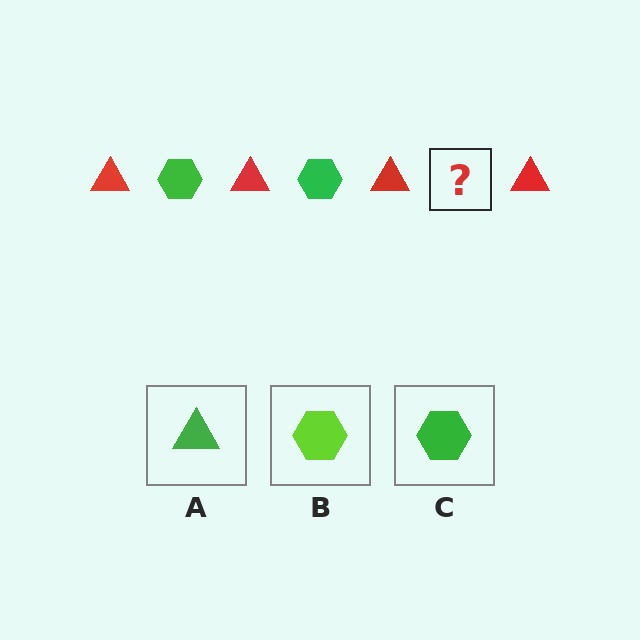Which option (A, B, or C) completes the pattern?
C.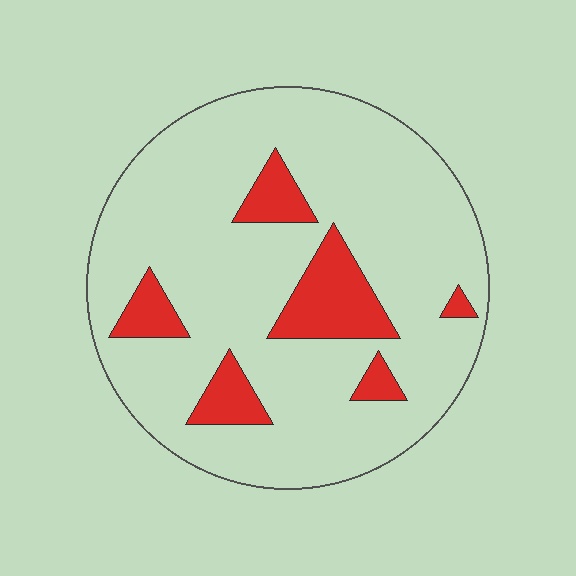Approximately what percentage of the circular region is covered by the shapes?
Approximately 15%.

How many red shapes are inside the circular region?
6.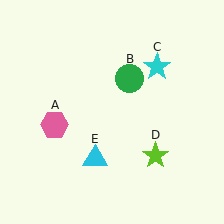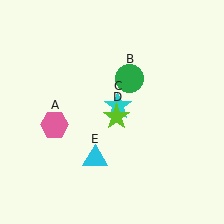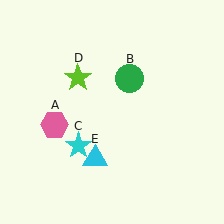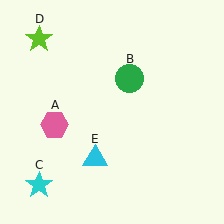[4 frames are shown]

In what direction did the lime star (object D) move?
The lime star (object D) moved up and to the left.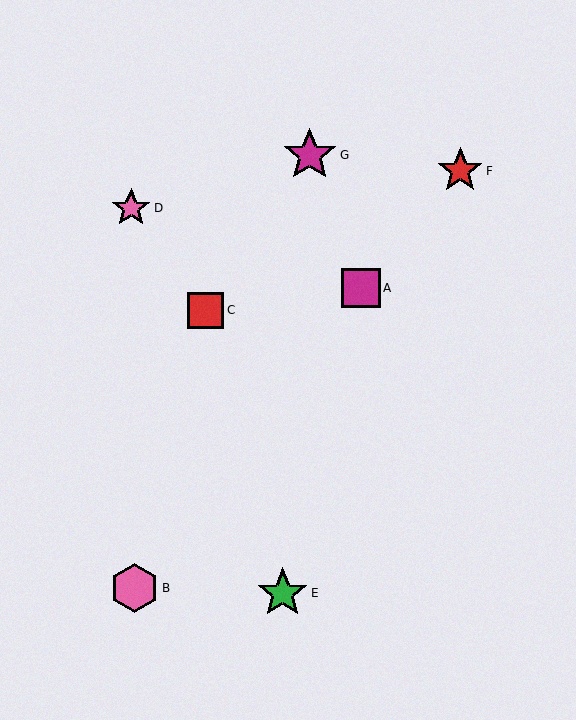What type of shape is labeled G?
Shape G is a magenta star.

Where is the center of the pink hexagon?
The center of the pink hexagon is at (134, 588).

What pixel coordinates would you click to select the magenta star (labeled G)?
Click at (310, 155) to select the magenta star G.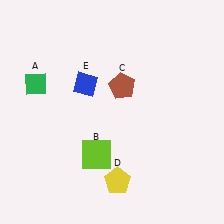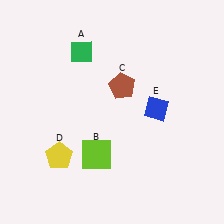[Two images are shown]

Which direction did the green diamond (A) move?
The green diamond (A) moved right.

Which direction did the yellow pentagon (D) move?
The yellow pentagon (D) moved left.